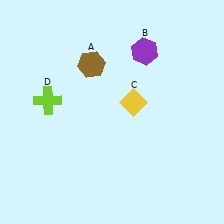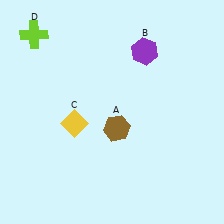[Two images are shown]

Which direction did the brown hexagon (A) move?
The brown hexagon (A) moved down.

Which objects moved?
The objects that moved are: the brown hexagon (A), the yellow diamond (C), the lime cross (D).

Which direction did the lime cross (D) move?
The lime cross (D) moved up.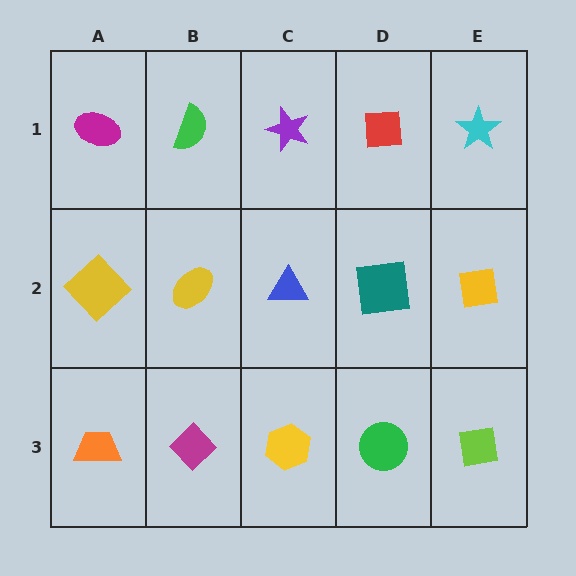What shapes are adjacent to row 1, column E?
A yellow square (row 2, column E), a red square (row 1, column D).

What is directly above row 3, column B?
A yellow ellipse.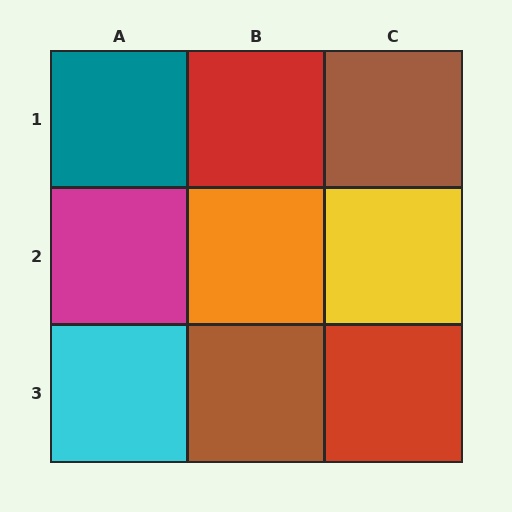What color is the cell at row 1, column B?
Red.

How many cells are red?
2 cells are red.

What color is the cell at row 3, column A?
Cyan.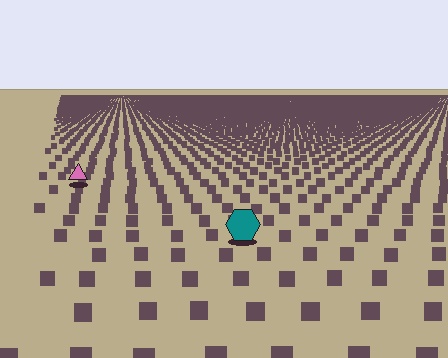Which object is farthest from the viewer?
The pink triangle is farthest from the viewer. It appears smaller and the ground texture around it is denser.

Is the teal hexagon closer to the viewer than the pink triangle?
Yes. The teal hexagon is closer — you can tell from the texture gradient: the ground texture is coarser near it.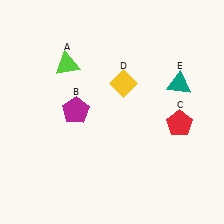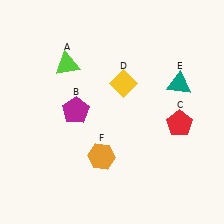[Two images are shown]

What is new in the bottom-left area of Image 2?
An orange hexagon (F) was added in the bottom-left area of Image 2.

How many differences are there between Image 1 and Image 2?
There is 1 difference between the two images.